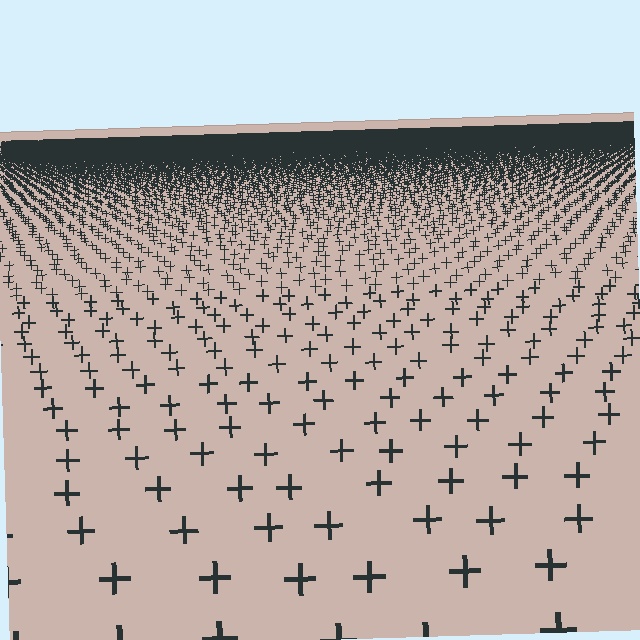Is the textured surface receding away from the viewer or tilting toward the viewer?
The surface is receding away from the viewer. Texture elements get smaller and denser toward the top.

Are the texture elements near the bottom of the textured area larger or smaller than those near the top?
Larger. Near the bottom, elements are closer to the viewer and appear at a bigger on-screen size.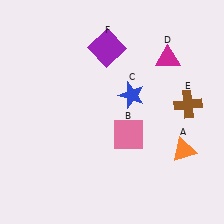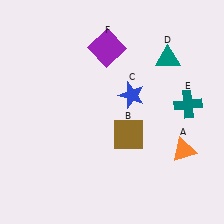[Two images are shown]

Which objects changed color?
B changed from pink to brown. D changed from magenta to teal. E changed from brown to teal.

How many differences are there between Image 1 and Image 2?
There are 3 differences between the two images.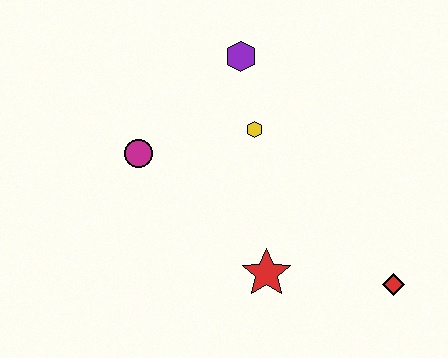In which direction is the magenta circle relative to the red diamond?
The magenta circle is to the left of the red diamond.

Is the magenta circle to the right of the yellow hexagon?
No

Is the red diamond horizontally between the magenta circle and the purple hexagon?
No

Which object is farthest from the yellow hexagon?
The red diamond is farthest from the yellow hexagon.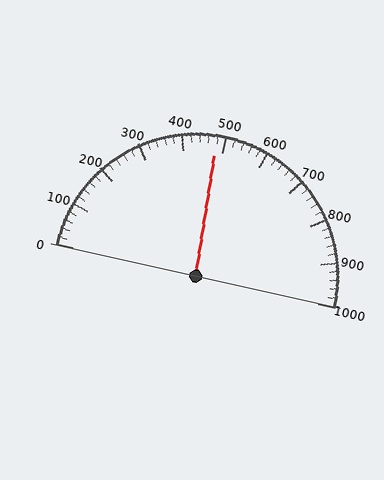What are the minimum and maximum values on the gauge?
The gauge ranges from 0 to 1000.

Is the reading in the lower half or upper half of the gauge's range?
The reading is in the lower half of the range (0 to 1000).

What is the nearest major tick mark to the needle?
The nearest major tick mark is 500.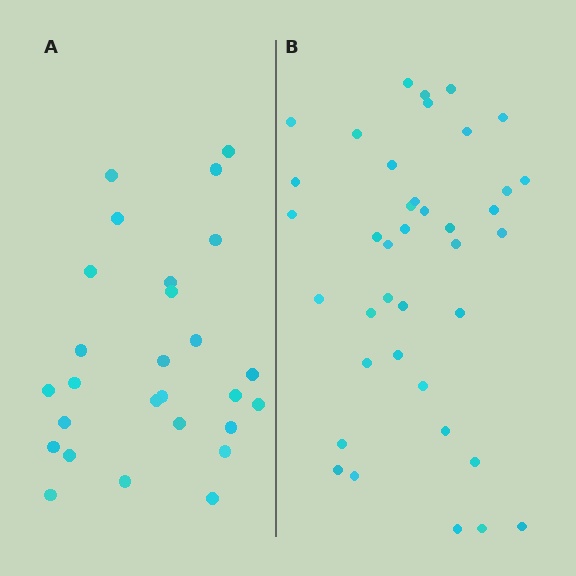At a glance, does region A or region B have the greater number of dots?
Region B (the right region) has more dots.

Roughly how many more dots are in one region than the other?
Region B has roughly 12 or so more dots than region A.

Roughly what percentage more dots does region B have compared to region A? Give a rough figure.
About 45% more.